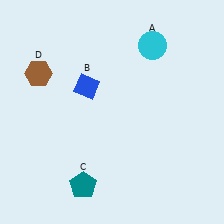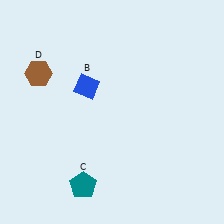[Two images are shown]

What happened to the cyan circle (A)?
The cyan circle (A) was removed in Image 2. It was in the top-right area of Image 1.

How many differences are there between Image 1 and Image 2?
There is 1 difference between the two images.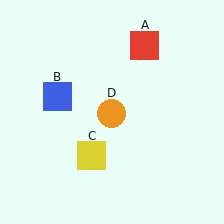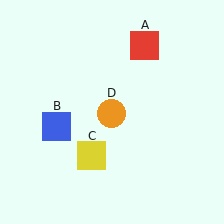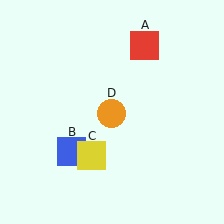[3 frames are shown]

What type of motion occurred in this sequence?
The blue square (object B) rotated counterclockwise around the center of the scene.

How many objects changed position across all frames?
1 object changed position: blue square (object B).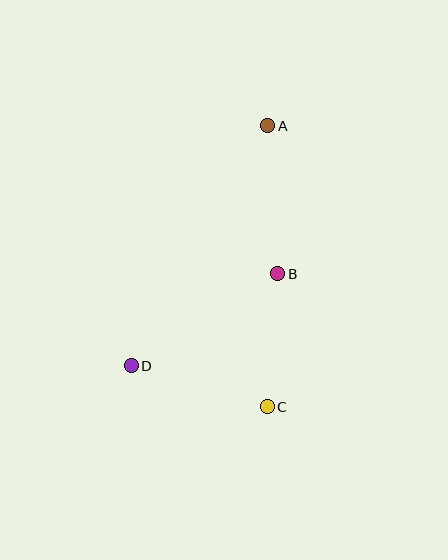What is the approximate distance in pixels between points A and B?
The distance between A and B is approximately 148 pixels.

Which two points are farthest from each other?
Points A and C are farthest from each other.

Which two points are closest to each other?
Points B and C are closest to each other.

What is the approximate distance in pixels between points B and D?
The distance between B and D is approximately 173 pixels.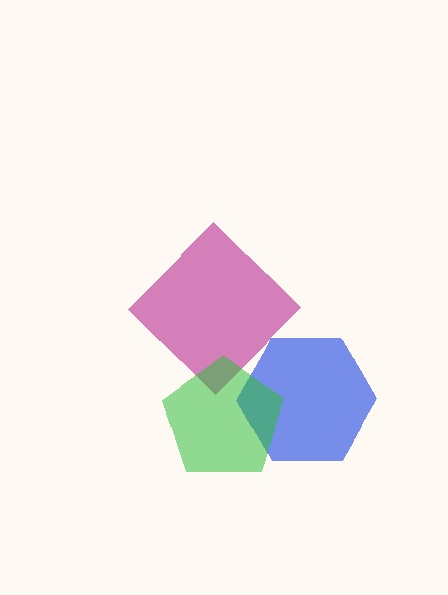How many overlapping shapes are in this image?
There are 3 overlapping shapes in the image.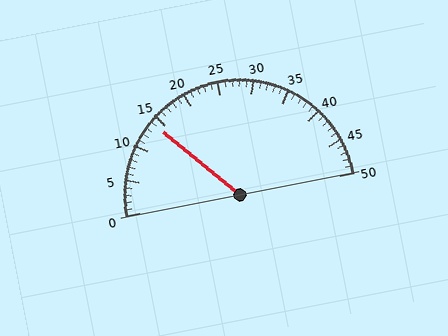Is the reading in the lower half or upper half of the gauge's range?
The reading is in the lower half of the range (0 to 50).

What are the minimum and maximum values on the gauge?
The gauge ranges from 0 to 50.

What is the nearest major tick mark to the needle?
The nearest major tick mark is 15.